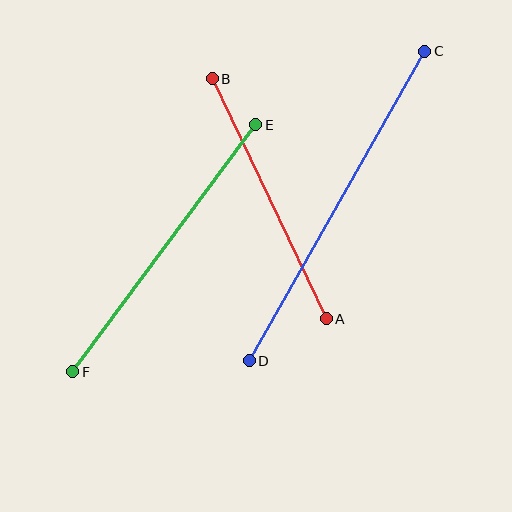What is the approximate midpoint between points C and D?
The midpoint is at approximately (337, 206) pixels.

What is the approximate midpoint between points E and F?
The midpoint is at approximately (164, 248) pixels.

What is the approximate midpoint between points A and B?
The midpoint is at approximately (269, 199) pixels.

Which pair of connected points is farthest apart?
Points C and D are farthest apart.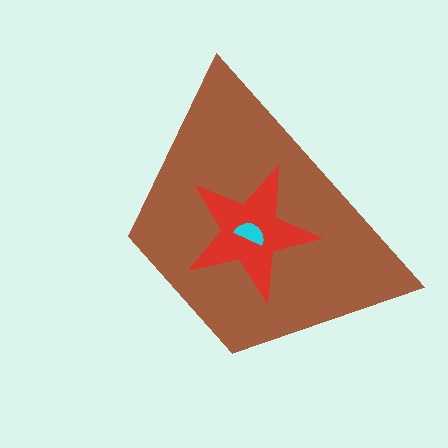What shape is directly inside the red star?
The cyan semicircle.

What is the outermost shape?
The brown trapezoid.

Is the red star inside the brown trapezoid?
Yes.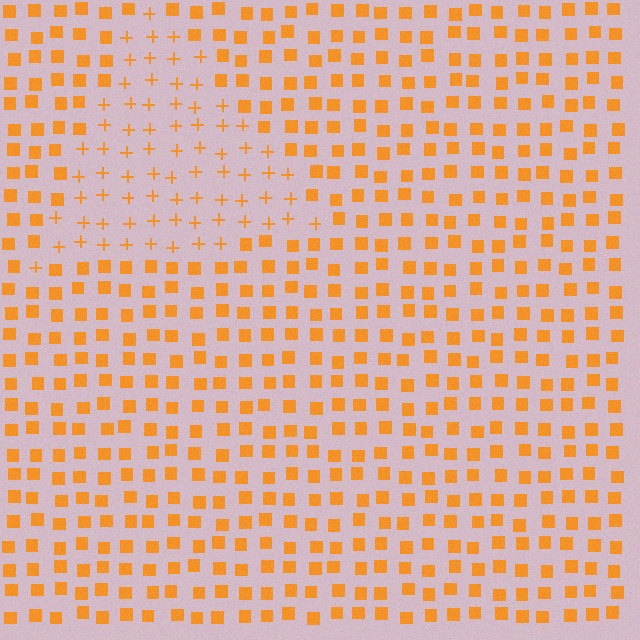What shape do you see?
I see a triangle.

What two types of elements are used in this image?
The image uses plus signs inside the triangle region and squares outside it.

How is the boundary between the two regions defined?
The boundary is defined by a change in element shape: plus signs inside vs. squares outside. All elements share the same color and spacing.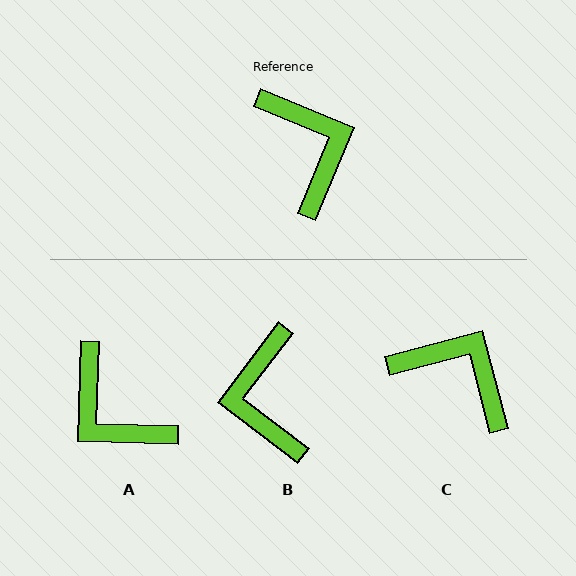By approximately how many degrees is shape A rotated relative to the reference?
Approximately 160 degrees clockwise.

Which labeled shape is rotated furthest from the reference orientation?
B, about 165 degrees away.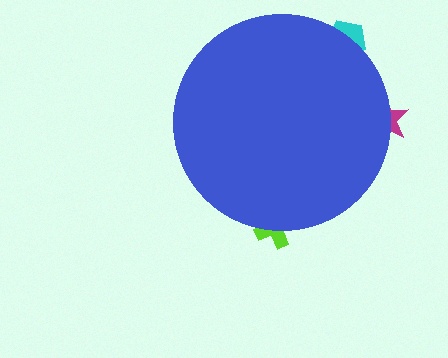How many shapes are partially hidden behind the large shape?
3 shapes are partially hidden.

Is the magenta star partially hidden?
Yes, the magenta star is partially hidden behind the blue circle.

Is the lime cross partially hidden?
Yes, the lime cross is partially hidden behind the blue circle.